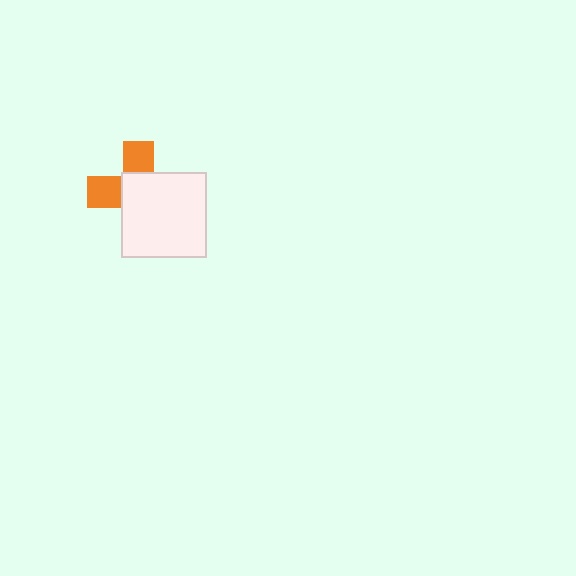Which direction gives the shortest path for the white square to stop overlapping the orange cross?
Moving toward the lower-right gives the shortest separation.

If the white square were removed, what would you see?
You would see the complete orange cross.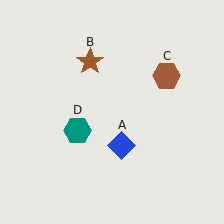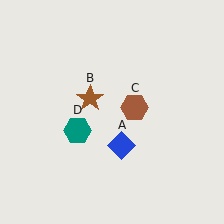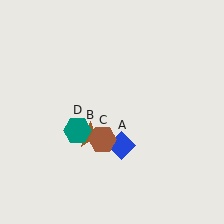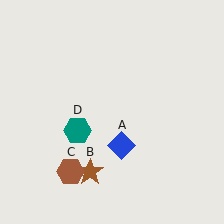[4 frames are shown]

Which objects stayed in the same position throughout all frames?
Blue diamond (object A) and teal hexagon (object D) remained stationary.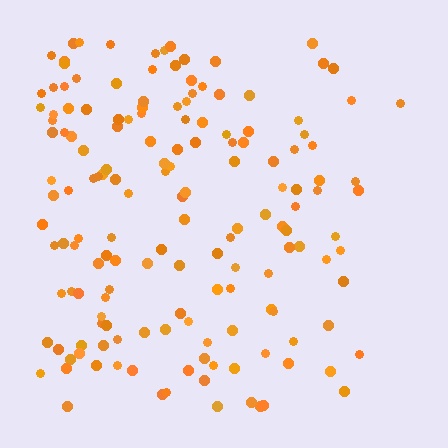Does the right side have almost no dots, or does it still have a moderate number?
Still a moderate number, just noticeably fewer than the left.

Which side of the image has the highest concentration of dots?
The left.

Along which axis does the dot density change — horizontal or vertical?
Horizontal.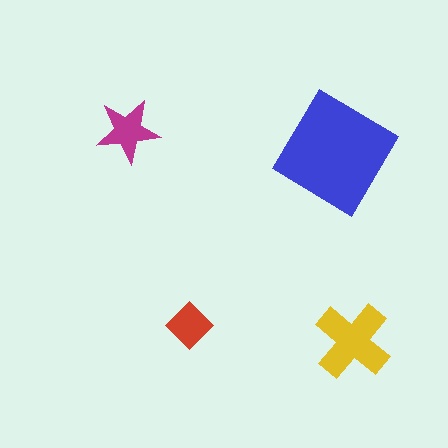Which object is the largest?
The blue diamond.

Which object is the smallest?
The red diamond.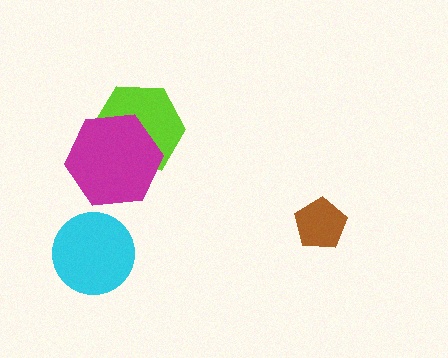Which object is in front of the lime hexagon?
The magenta hexagon is in front of the lime hexagon.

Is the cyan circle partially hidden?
No, no other shape covers it.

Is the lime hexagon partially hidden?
Yes, it is partially covered by another shape.